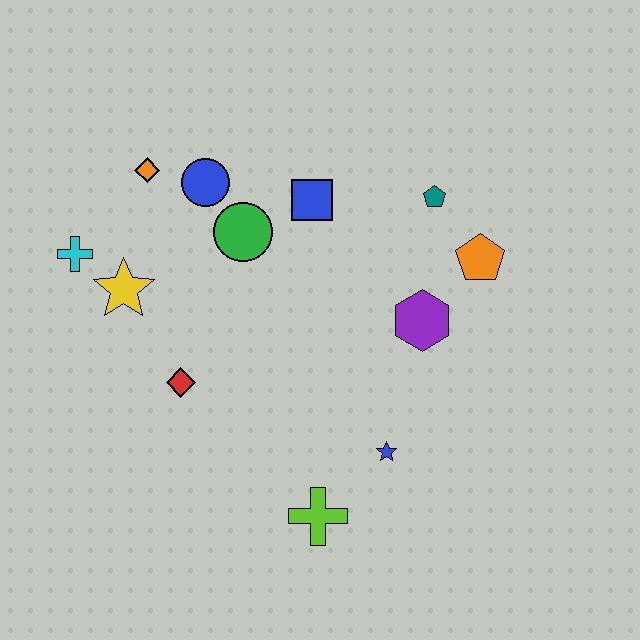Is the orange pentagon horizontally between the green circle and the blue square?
No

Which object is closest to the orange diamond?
The blue circle is closest to the orange diamond.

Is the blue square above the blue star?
Yes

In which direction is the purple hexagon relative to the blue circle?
The purple hexagon is to the right of the blue circle.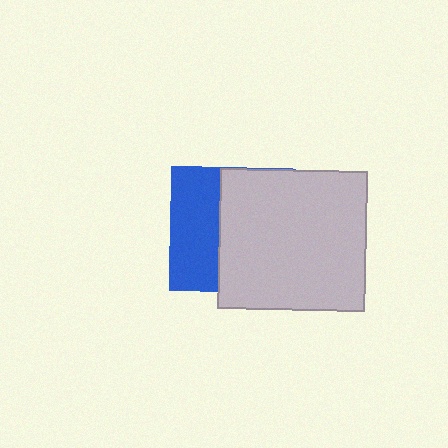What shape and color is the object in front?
The object in front is a light gray rectangle.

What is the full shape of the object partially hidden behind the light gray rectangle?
The partially hidden object is a blue square.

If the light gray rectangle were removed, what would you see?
You would see the complete blue square.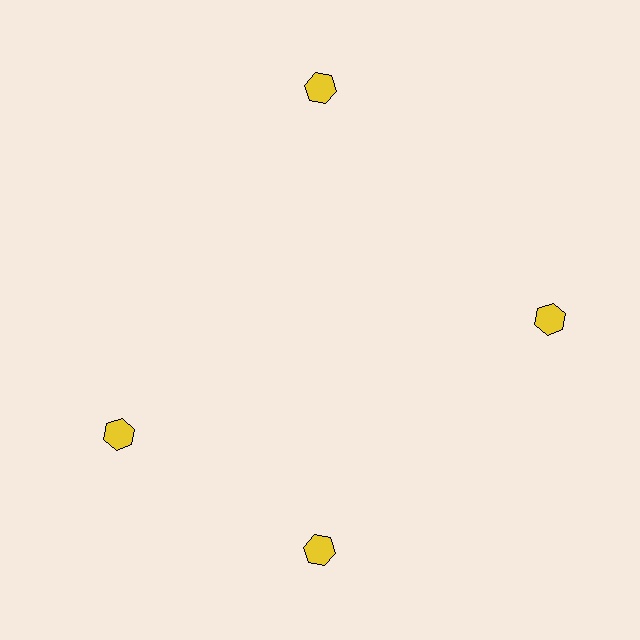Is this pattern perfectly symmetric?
No. The 4 yellow hexagons are arranged in a ring, but one element near the 9 o'clock position is rotated out of alignment along the ring, breaking the 4-fold rotational symmetry.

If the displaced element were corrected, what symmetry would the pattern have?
It would have 4-fold rotational symmetry — the pattern would map onto itself every 90 degrees.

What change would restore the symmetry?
The symmetry would be restored by rotating it back into even spacing with its neighbors so that all 4 hexagons sit at equal angles and equal distance from the center.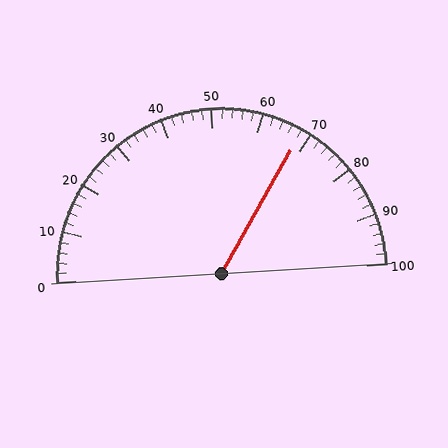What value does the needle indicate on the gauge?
The needle indicates approximately 68.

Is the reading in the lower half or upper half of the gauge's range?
The reading is in the upper half of the range (0 to 100).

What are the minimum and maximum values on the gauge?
The gauge ranges from 0 to 100.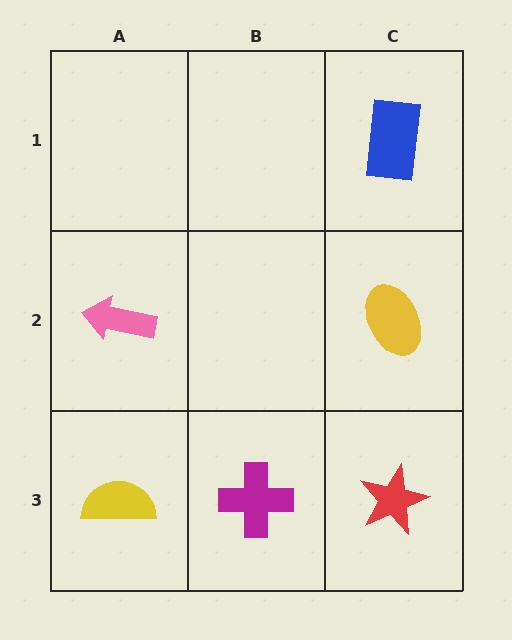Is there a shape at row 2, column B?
No, that cell is empty.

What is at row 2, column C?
A yellow ellipse.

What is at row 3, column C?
A red star.